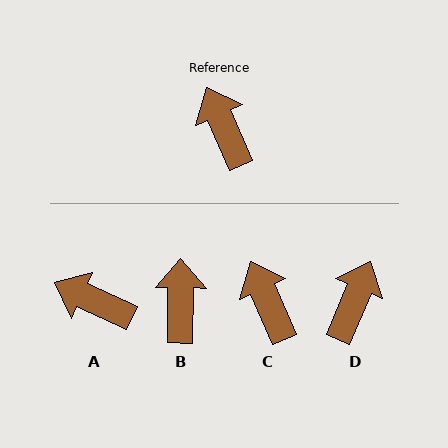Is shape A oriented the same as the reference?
No, it is off by about 42 degrees.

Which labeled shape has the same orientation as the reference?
C.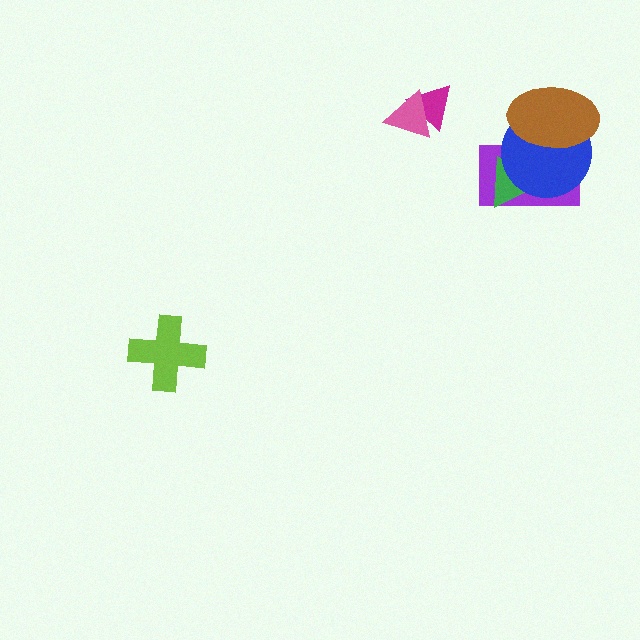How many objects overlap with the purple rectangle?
3 objects overlap with the purple rectangle.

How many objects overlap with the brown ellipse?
2 objects overlap with the brown ellipse.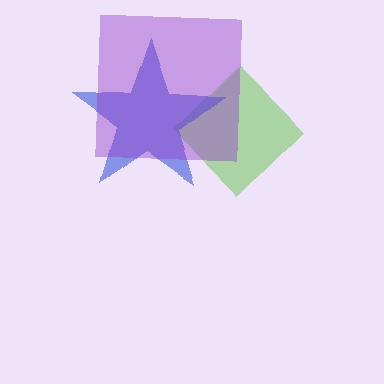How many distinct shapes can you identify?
There are 3 distinct shapes: a lime diamond, a blue star, a purple square.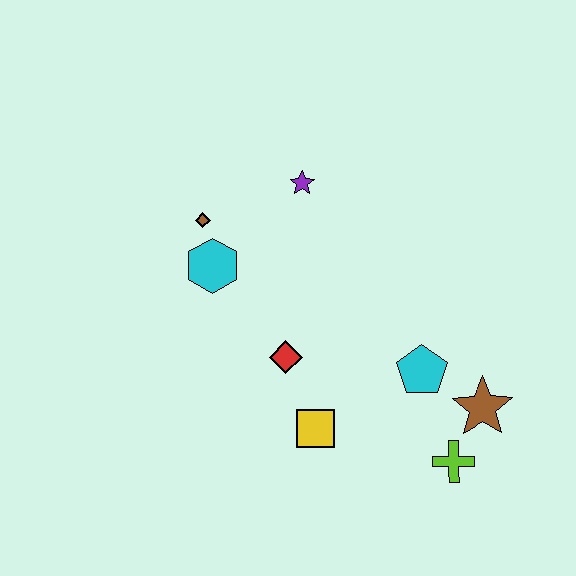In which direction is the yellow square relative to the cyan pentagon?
The yellow square is to the left of the cyan pentagon.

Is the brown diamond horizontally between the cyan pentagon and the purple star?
No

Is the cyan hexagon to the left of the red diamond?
Yes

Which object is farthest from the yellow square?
The purple star is farthest from the yellow square.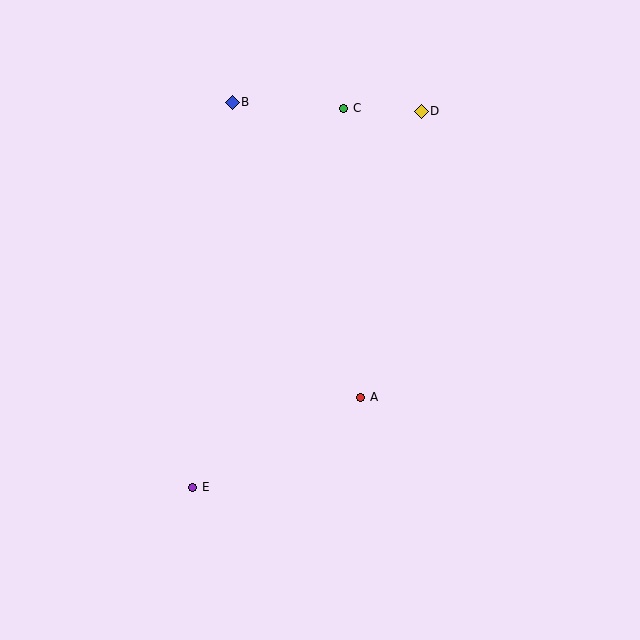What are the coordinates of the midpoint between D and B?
The midpoint between D and B is at (327, 107).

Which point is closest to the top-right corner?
Point D is closest to the top-right corner.